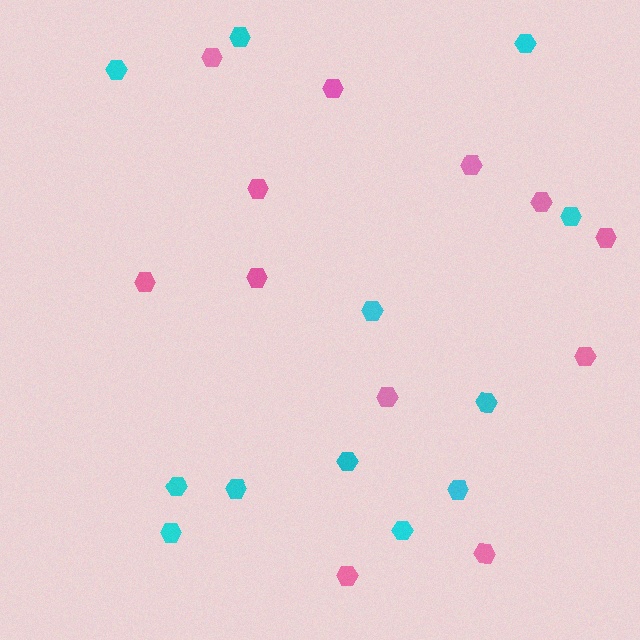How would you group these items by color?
There are 2 groups: one group of cyan hexagons (12) and one group of pink hexagons (12).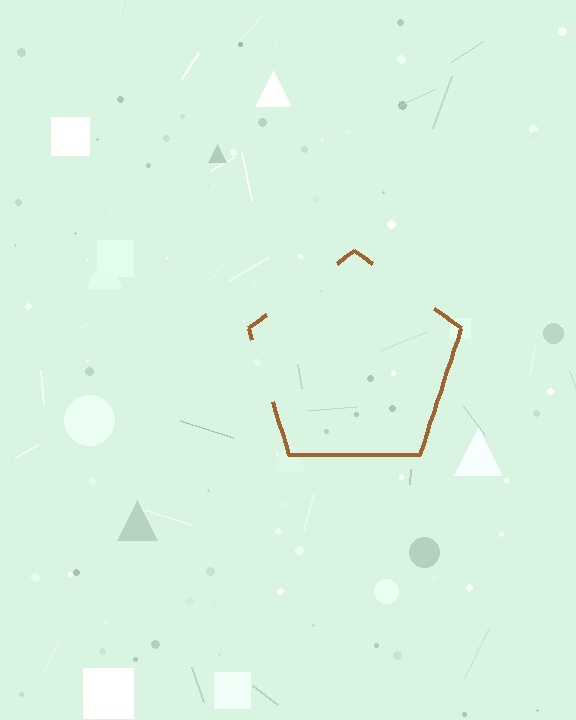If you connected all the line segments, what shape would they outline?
They would outline a pentagon.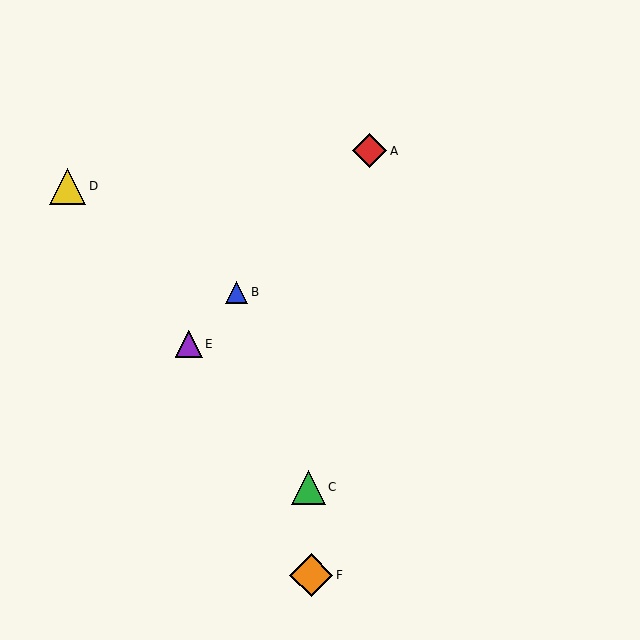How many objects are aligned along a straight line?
3 objects (A, B, E) are aligned along a straight line.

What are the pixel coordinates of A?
Object A is at (369, 151).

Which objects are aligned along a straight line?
Objects A, B, E are aligned along a straight line.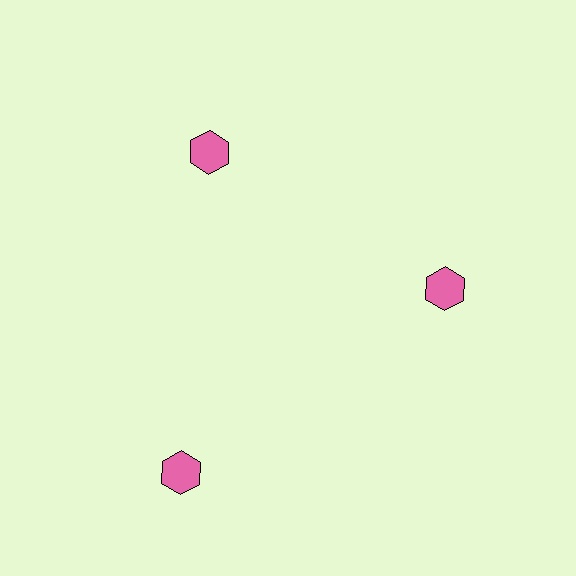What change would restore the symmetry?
The symmetry would be restored by moving it inward, back onto the ring so that all 3 hexagons sit at equal angles and equal distance from the center.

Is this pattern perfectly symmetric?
No. The 3 pink hexagons are arranged in a ring, but one element near the 7 o'clock position is pushed outward from the center, breaking the 3-fold rotational symmetry.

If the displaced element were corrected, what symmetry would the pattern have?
It would have 3-fold rotational symmetry — the pattern would map onto itself every 120 degrees.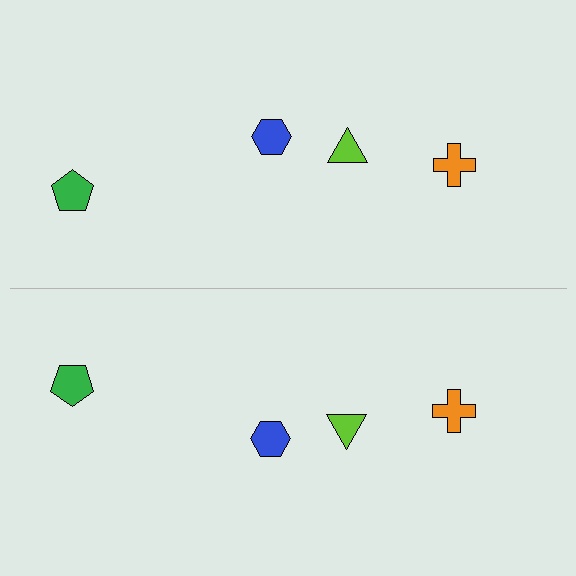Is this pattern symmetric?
Yes, this pattern has bilateral (reflection) symmetry.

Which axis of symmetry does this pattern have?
The pattern has a horizontal axis of symmetry running through the center of the image.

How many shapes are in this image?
There are 8 shapes in this image.